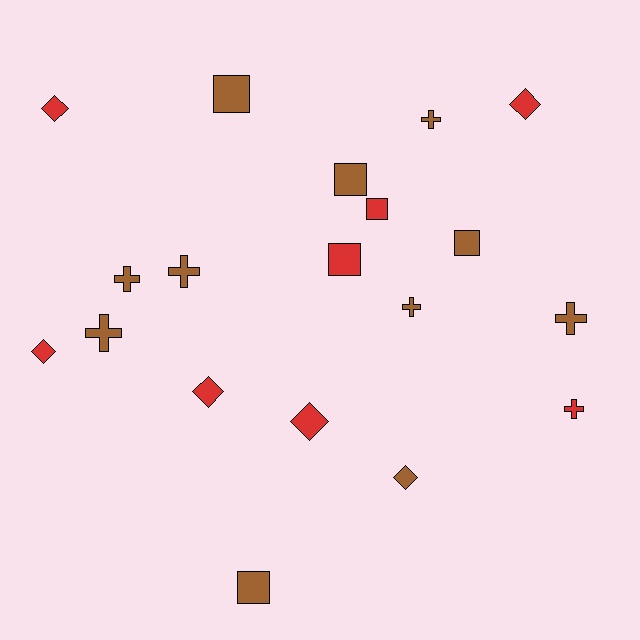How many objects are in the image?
There are 19 objects.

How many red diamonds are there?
There are 5 red diamonds.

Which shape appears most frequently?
Cross, with 7 objects.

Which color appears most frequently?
Brown, with 11 objects.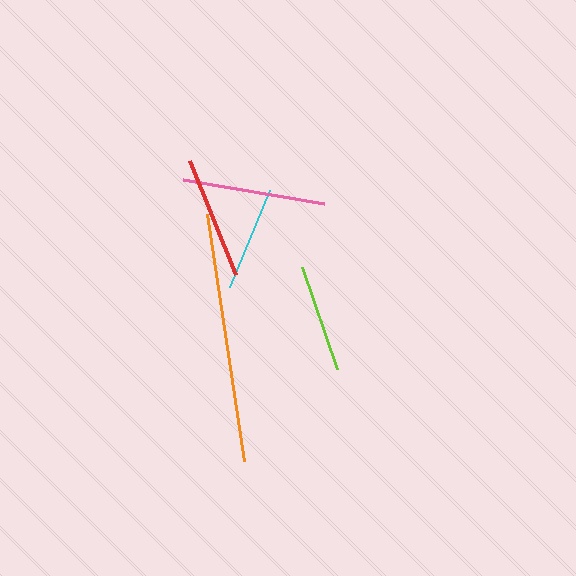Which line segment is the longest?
The orange line is the longest at approximately 250 pixels.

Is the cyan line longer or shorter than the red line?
The red line is longer than the cyan line.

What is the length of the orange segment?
The orange segment is approximately 250 pixels long.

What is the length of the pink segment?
The pink segment is approximately 143 pixels long.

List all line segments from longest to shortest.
From longest to shortest: orange, pink, red, lime, cyan.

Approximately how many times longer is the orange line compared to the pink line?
The orange line is approximately 1.8 times the length of the pink line.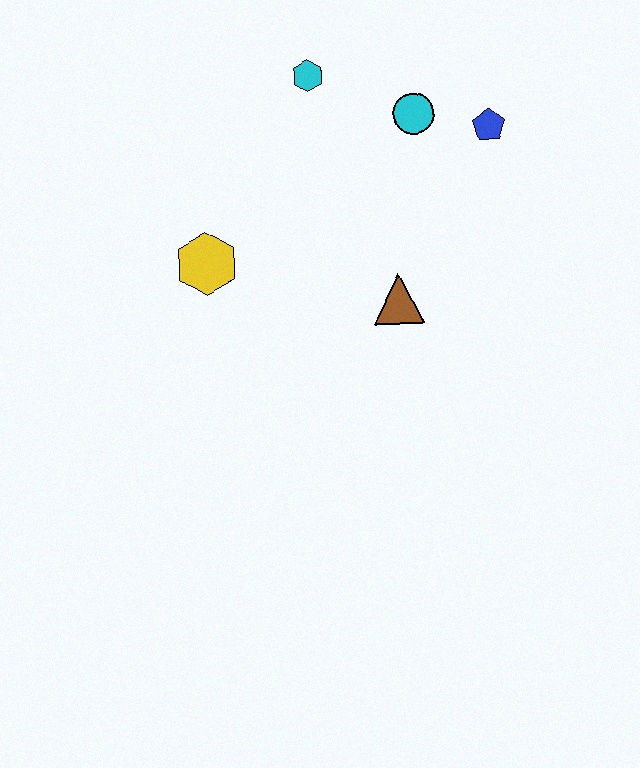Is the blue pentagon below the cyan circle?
Yes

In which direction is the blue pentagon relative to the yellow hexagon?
The blue pentagon is to the right of the yellow hexagon.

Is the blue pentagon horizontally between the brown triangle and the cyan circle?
No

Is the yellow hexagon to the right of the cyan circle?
No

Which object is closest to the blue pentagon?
The cyan circle is closest to the blue pentagon.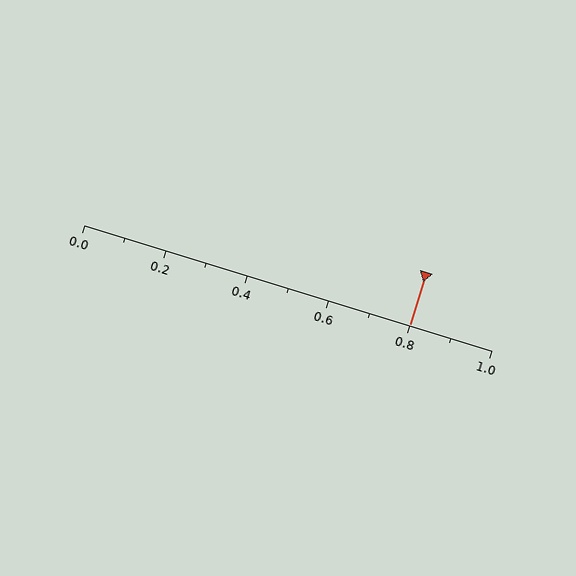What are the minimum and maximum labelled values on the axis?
The axis runs from 0.0 to 1.0.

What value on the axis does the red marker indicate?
The marker indicates approximately 0.8.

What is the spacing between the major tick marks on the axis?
The major ticks are spaced 0.2 apart.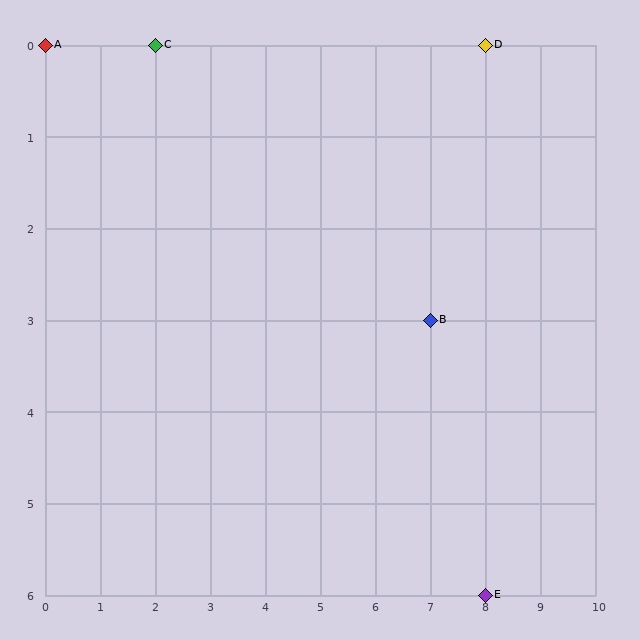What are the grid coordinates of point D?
Point D is at grid coordinates (8, 0).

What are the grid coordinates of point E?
Point E is at grid coordinates (8, 6).